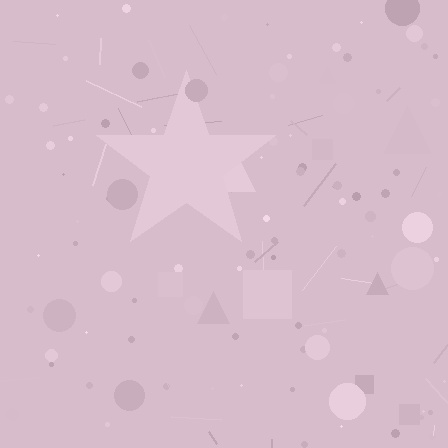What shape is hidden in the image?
A star is hidden in the image.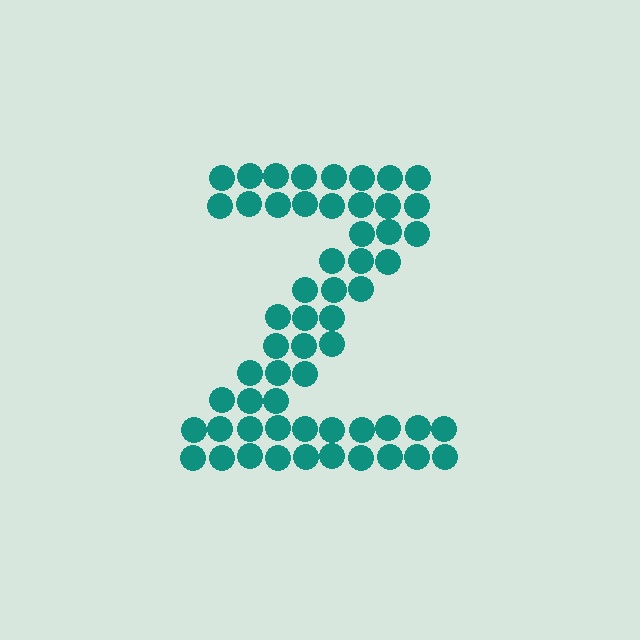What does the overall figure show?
The overall figure shows the letter Z.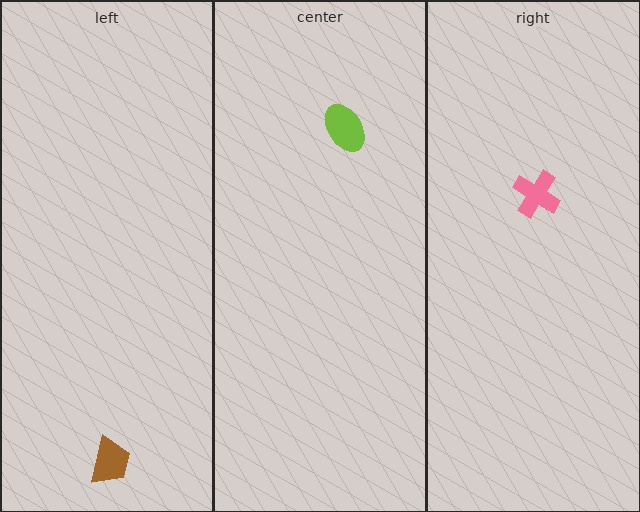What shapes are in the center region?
The lime ellipse.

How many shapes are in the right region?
1.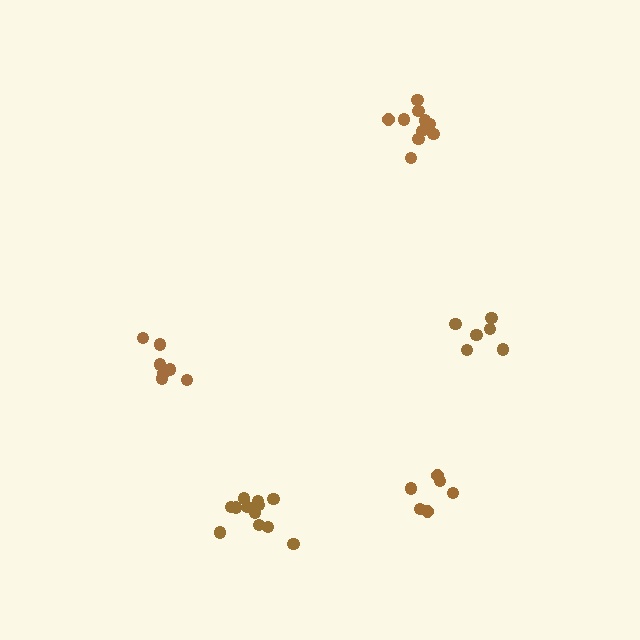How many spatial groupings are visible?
There are 5 spatial groupings.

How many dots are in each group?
Group 1: 6 dots, Group 2: 12 dots, Group 3: 10 dots, Group 4: 6 dots, Group 5: 7 dots (41 total).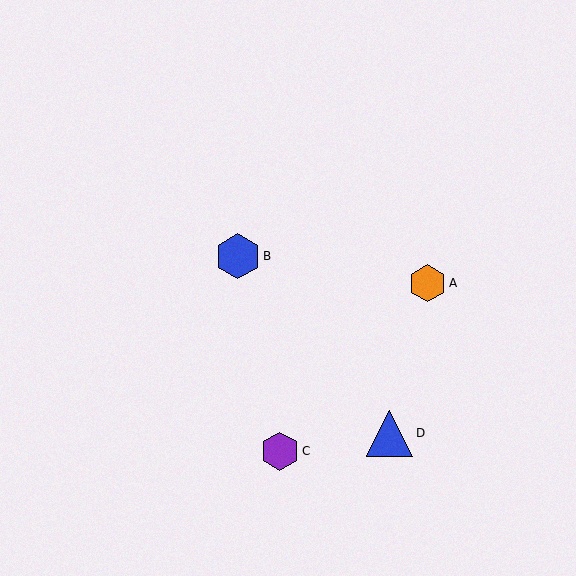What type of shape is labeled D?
Shape D is a blue triangle.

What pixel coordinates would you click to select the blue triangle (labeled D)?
Click at (390, 433) to select the blue triangle D.